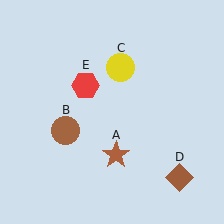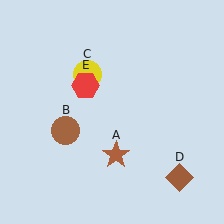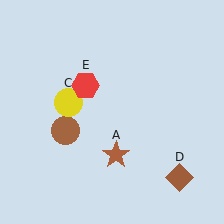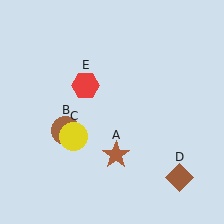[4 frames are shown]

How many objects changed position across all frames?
1 object changed position: yellow circle (object C).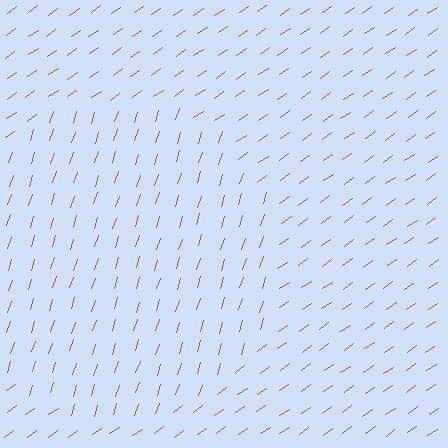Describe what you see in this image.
The image is filled with small brown line segments. A circle region in the image has lines oriented differently from the surrounding lines, creating a visible texture boundary.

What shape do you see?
I see a circle.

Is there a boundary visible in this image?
Yes, there is a texture boundary formed by a change in line orientation.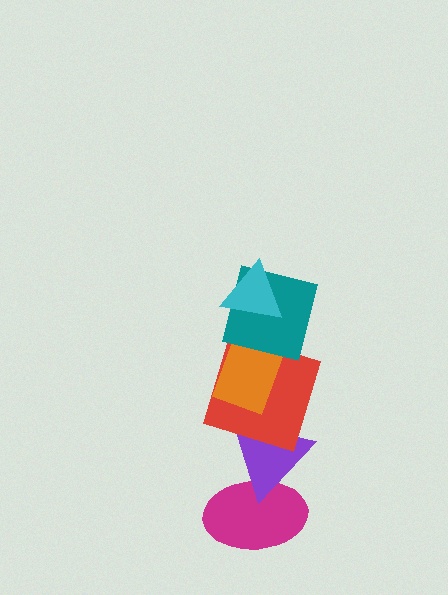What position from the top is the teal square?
The teal square is 2nd from the top.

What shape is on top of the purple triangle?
The red square is on top of the purple triangle.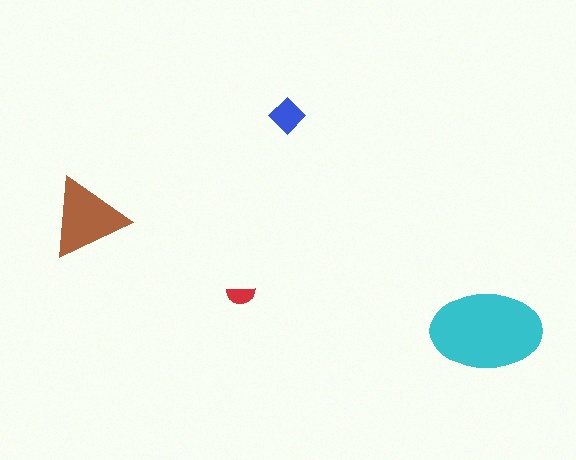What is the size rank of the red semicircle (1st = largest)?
4th.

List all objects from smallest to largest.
The red semicircle, the blue diamond, the brown triangle, the cyan ellipse.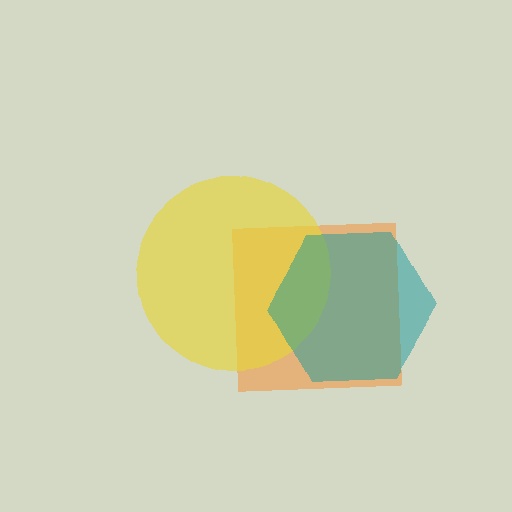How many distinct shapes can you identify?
There are 3 distinct shapes: an orange square, a yellow circle, a teal hexagon.